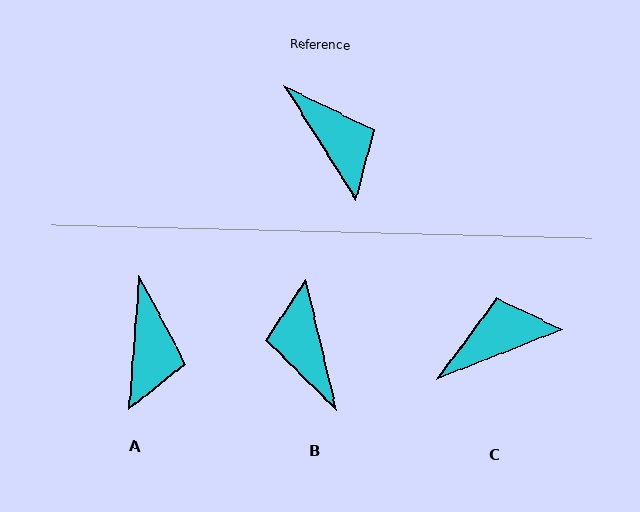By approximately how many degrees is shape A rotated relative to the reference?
Approximately 36 degrees clockwise.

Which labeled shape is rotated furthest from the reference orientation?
B, about 161 degrees away.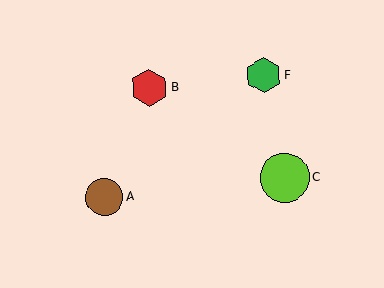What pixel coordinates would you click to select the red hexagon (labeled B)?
Click at (149, 88) to select the red hexagon B.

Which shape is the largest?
The lime circle (labeled C) is the largest.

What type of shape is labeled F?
Shape F is a green hexagon.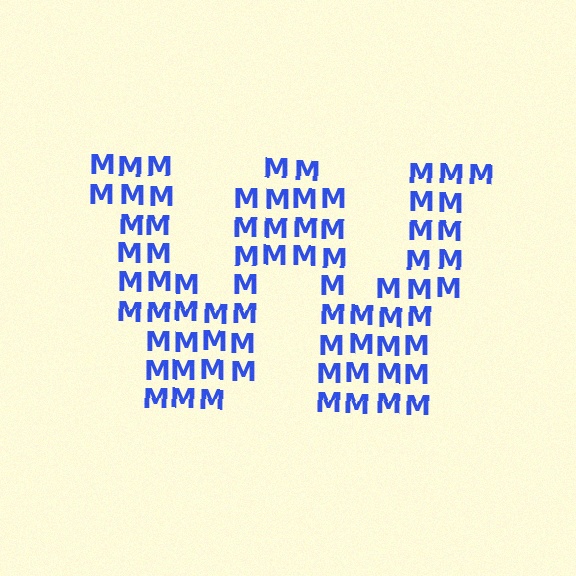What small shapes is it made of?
It is made of small letter M's.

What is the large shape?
The large shape is the letter W.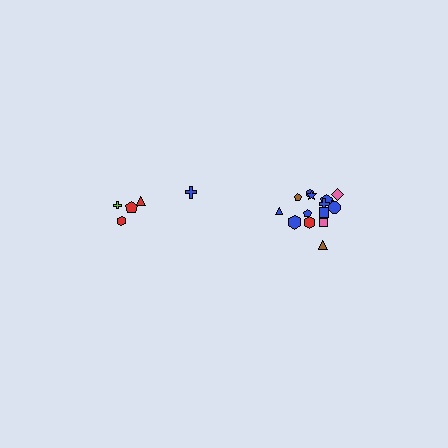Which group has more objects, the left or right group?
The right group.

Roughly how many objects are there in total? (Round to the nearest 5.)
Roughly 20 objects in total.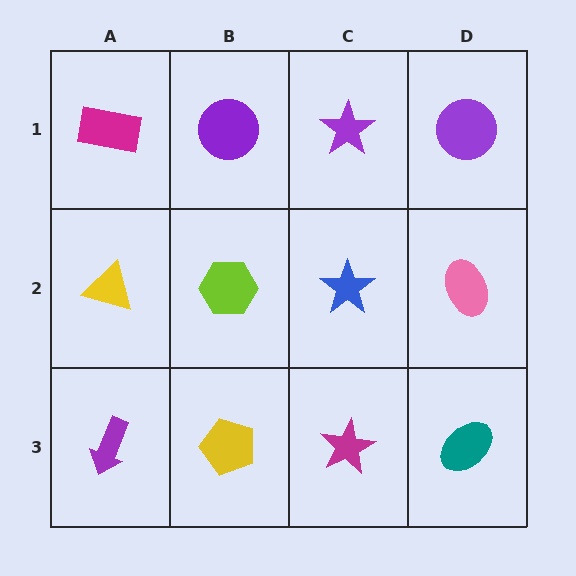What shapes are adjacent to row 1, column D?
A pink ellipse (row 2, column D), a purple star (row 1, column C).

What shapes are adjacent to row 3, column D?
A pink ellipse (row 2, column D), a magenta star (row 3, column C).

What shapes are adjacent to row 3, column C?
A blue star (row 2, column C), a yellow pentagon (row 3, column B), a teal ellipse (row 3, column D).